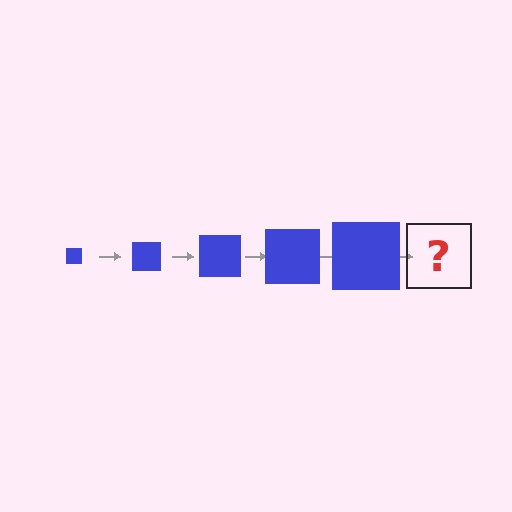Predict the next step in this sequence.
The next step is a blue square, larger than the previous one.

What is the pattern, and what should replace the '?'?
The pattern is that the square gets progressively larger each step. The '?' should be a blue square, larger than the previous one.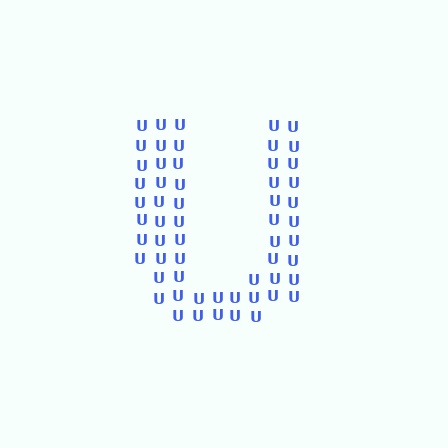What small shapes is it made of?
It is made of small letter U's.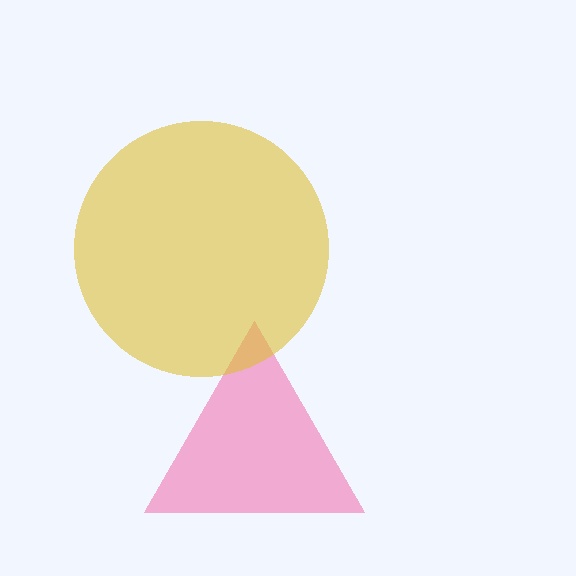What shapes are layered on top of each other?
The layered shapes are: a pink triangle, a yellow circle.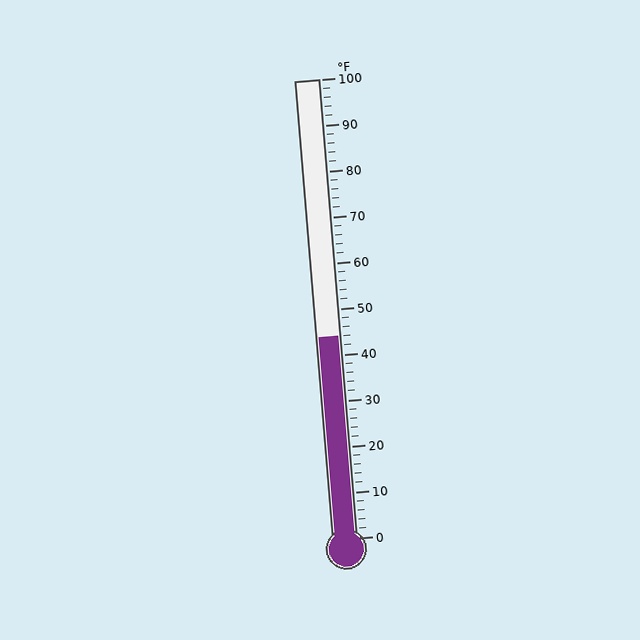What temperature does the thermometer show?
The thermometer shows approximately 44°F.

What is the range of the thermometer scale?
The thermometer scale ranges from 0°F to 100°F.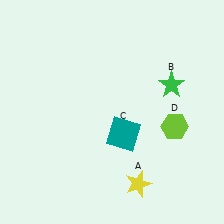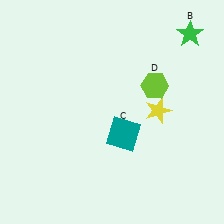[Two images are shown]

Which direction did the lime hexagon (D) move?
The lime hexagon (D) moved up.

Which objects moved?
The objects that moved are: the yellow star (A), the green star (B), the lime hexagon (D).